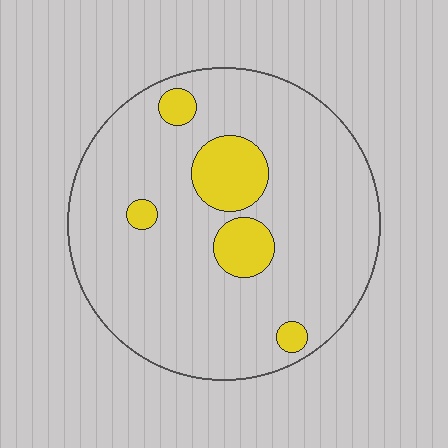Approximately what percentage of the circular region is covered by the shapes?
Approximately 15%.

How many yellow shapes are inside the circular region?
5.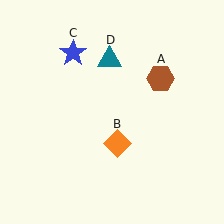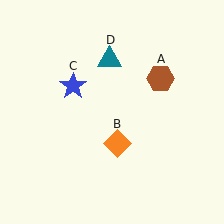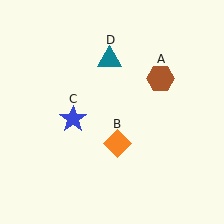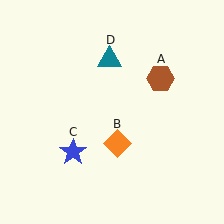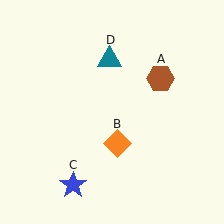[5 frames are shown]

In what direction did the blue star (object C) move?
The blue star (object C) moved down.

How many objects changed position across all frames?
1 object changed position: blue star (object C).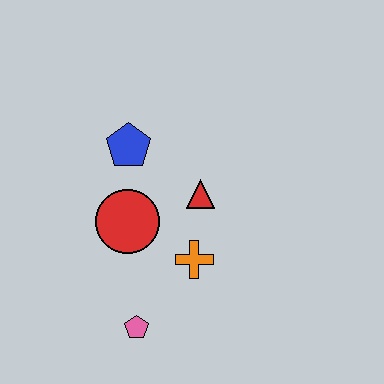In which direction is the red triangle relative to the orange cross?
The red triangle is above the orange cross.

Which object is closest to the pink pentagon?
The orange cross is closest to the pink pentagon.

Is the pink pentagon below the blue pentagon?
Yes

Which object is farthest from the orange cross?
The blue pentagon is farthest from the orange cross.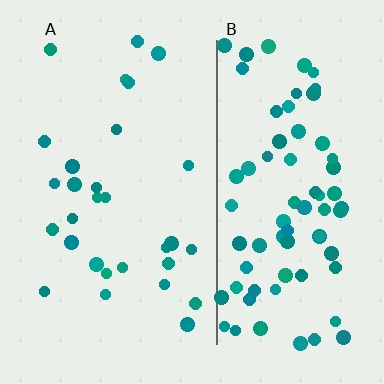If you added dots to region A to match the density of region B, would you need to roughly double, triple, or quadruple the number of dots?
Approximately triple.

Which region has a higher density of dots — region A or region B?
B (the right).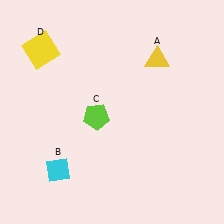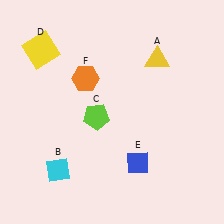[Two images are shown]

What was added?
A blue diamond (E), an orange hexagon (F) were added in Image 2.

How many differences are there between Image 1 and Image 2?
There are 2 differences between the two images.